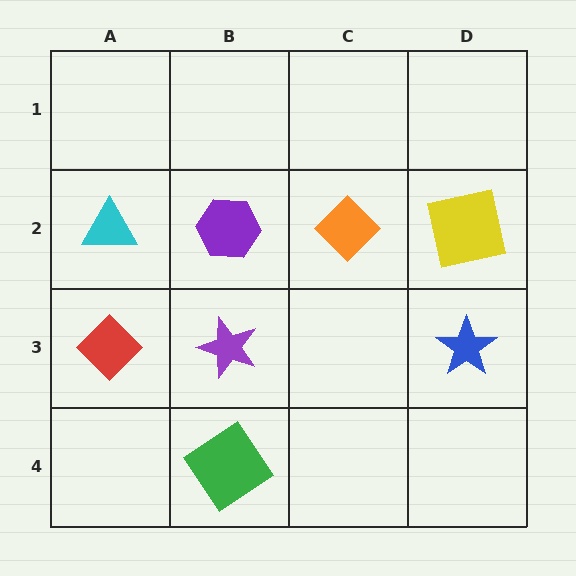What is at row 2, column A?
A cyan triangle.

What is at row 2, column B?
A purple hexagon.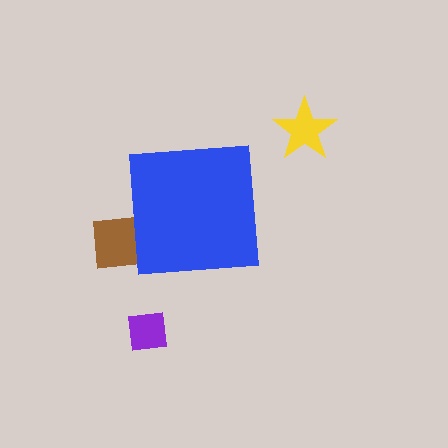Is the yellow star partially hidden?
No, the yellow star is fully visible.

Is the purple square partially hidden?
No, the purple square is fully visible.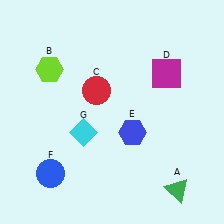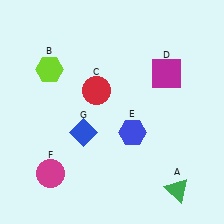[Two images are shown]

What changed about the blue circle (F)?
In Image 1, F is blue. In Image 2, it changed to magenta.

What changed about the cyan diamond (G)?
In Image 1, G is cyan. In Image 2, it changed to blue.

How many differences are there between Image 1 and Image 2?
There are 2 differences between the two images.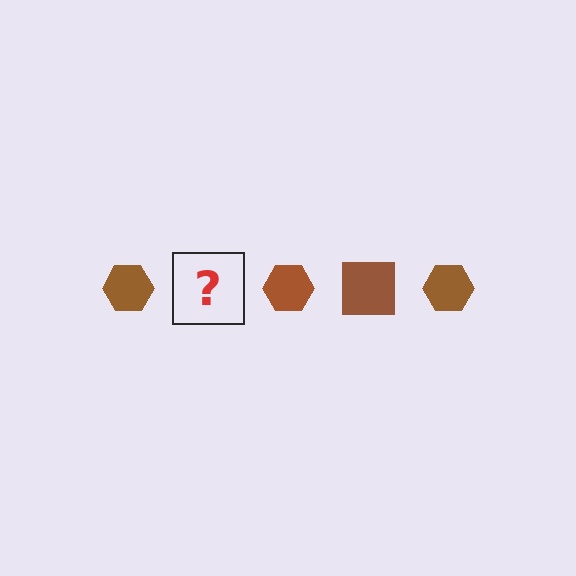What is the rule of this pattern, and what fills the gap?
The rule is that the pattern cycles through hexagon, square shapes in brown. The gap should be filled with a brown square.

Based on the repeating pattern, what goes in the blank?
The blank should be a brown square.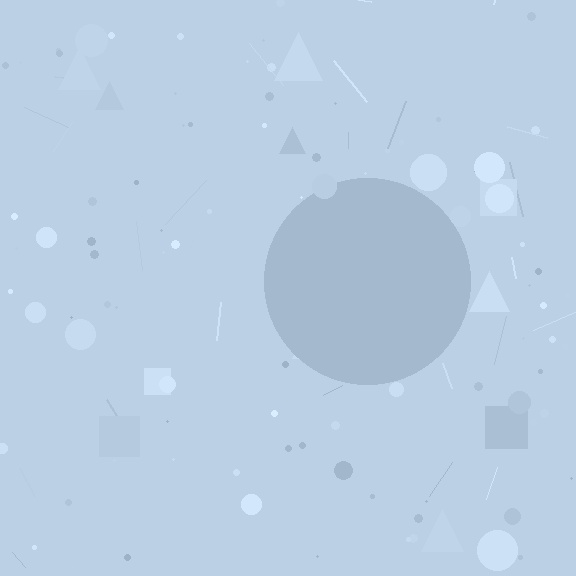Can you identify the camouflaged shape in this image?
The camouflaged shape is a circle.